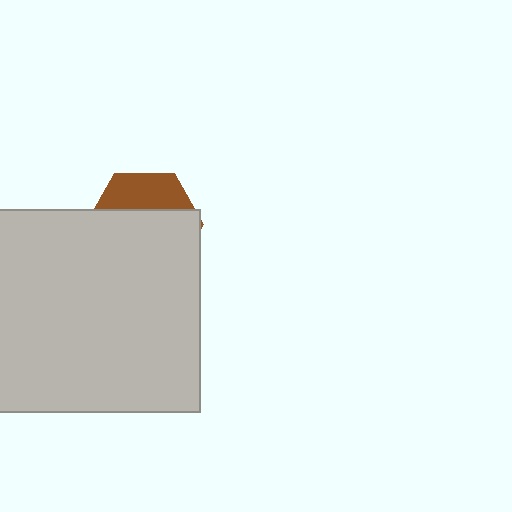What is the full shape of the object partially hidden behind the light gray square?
The partially hidden object is a brown hexagon.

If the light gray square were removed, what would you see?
You would see the complete brown hexagon.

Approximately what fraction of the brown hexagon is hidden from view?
Roughly 68% of the brown hexagon is hidden behind the light gray square.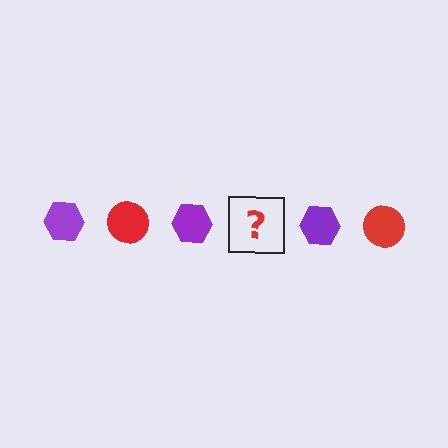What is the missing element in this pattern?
The missing element is a red circle.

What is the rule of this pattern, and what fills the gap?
The rule is that the pattern alternates between purple hexagon and red circle. The gap should be filled with a red circle.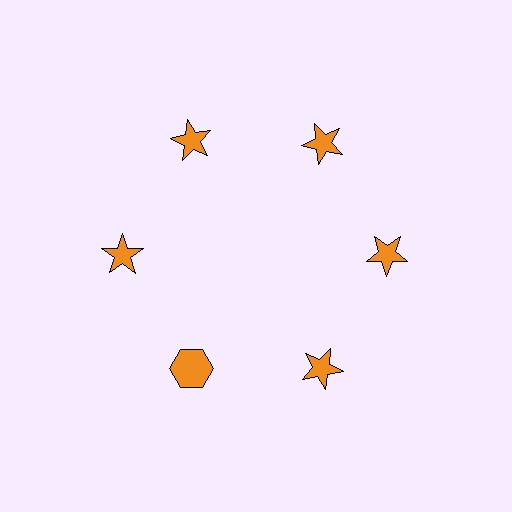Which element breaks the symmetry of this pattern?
The orange hexagon at roughly the 7 o'clock position breaks the symmetry. All other shapes are orange stars.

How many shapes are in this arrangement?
There are 6 shapes arranged in a ring pattern.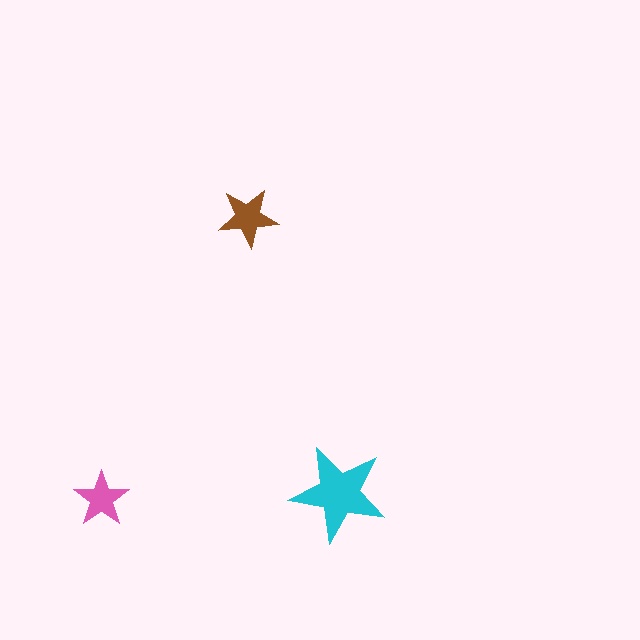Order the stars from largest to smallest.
the cyan one, the brown one, the pink one.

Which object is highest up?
The brown star is topmost.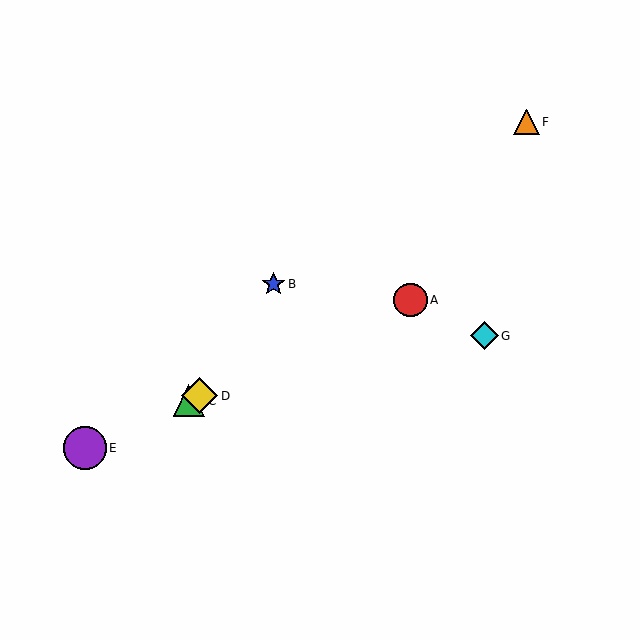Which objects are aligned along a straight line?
Objects A, C, D, E are aligned along a straight line.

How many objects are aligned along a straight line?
4 objects (A, C, D, E) are aligned along a straight line.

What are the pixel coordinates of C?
Object C is at (189, 401).